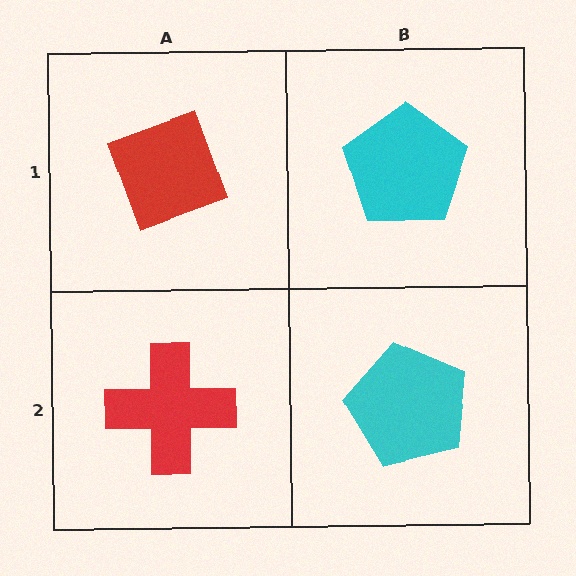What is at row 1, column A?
A red diamond.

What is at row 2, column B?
A cyan pentagon.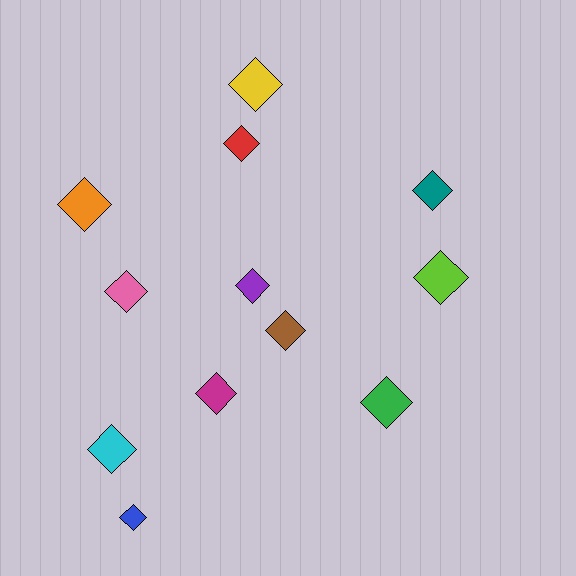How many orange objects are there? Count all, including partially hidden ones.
There is 1 orange object.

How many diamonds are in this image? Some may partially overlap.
There are 12 diamonds.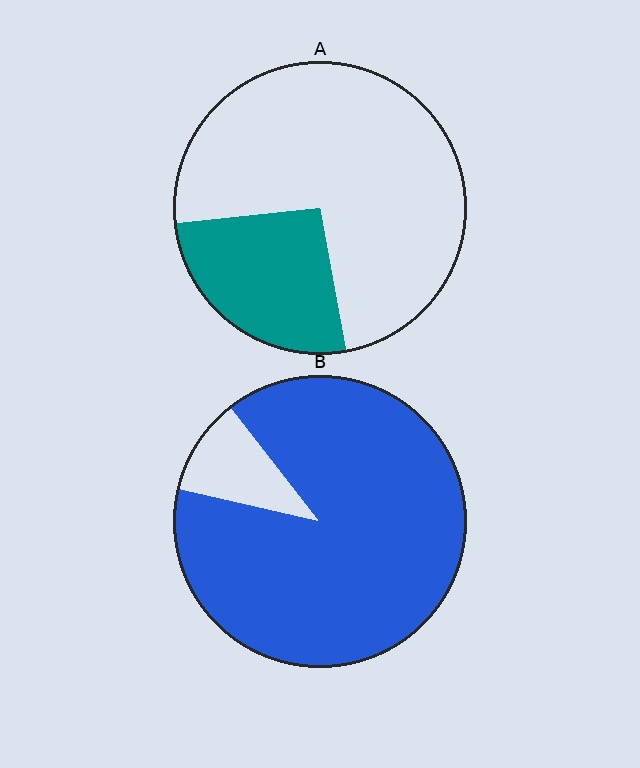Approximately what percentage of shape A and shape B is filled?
A is approximately 25% and B is approximately 90%.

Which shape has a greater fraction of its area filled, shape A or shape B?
Shape B.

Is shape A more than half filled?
No.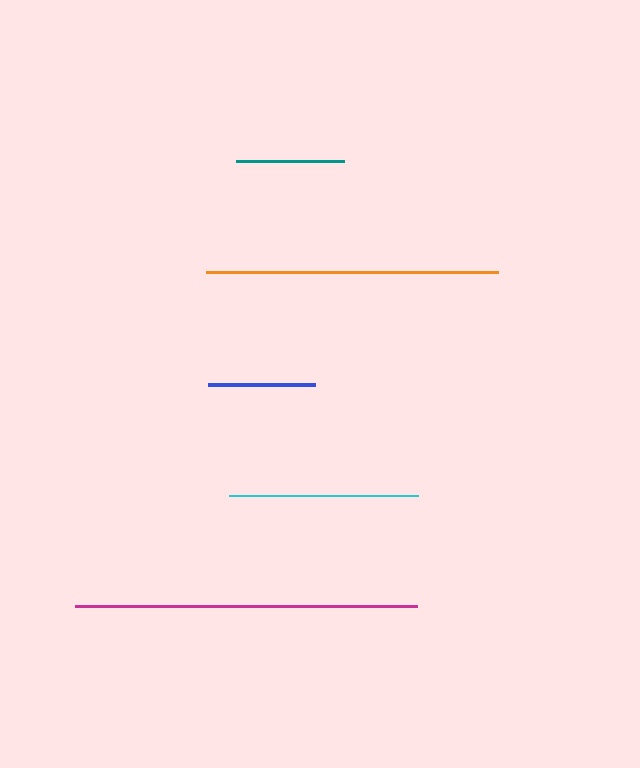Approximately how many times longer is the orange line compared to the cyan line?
The orange line is approximately 1.5 times the length of the cyan line.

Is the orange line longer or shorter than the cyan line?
The orange line is longer than the cyan line.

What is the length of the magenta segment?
The magenta segment is approximately 342 pixels long.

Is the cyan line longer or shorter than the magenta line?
The magenta line is longer than the cyan line.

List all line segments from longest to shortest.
From longest to shortest: magenta, orange, cyan, teal, blue.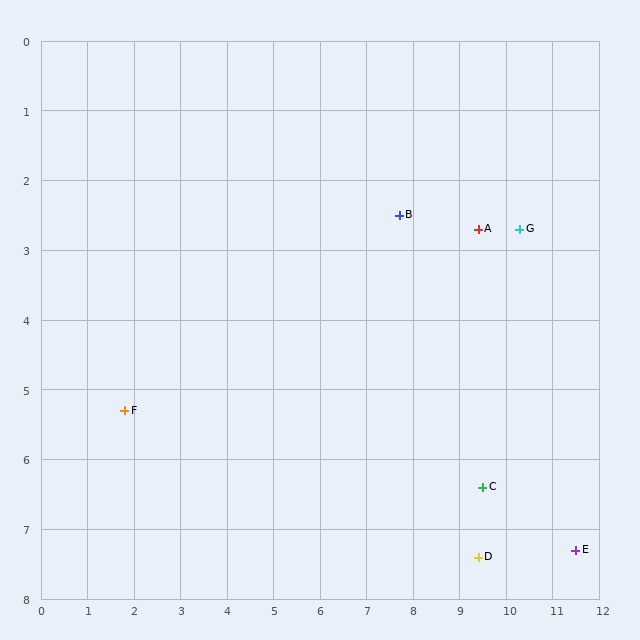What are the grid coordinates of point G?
Point G is at approximately (10.3, 2.7).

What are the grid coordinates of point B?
Point B is at approximately (7.7, 2.5).